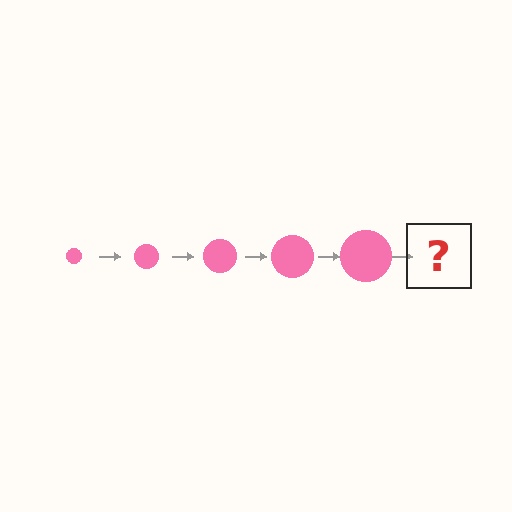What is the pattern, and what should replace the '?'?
The pattern is that the circle gets progressively larger each step. The '?' should be a pink circle, larger than the previous one.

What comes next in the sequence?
The next element should be a pink circle, larger than the previous one.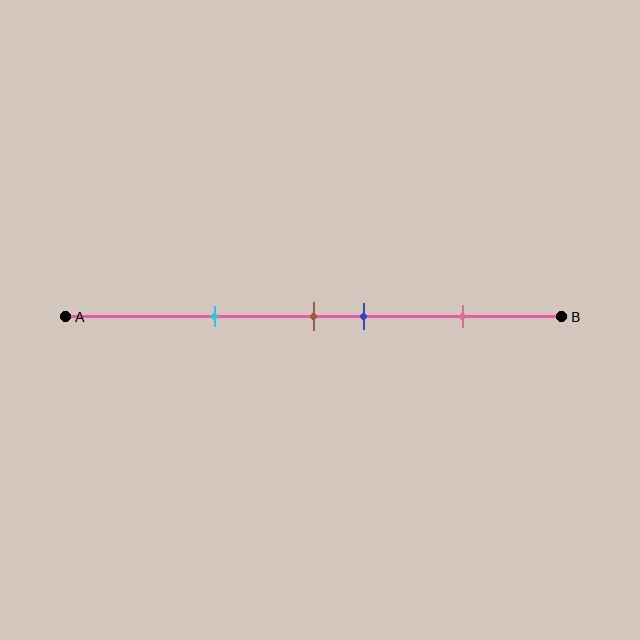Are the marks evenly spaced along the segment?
No, the marks are not evenly spaced.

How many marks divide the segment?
There are 4 marks dividing the segment.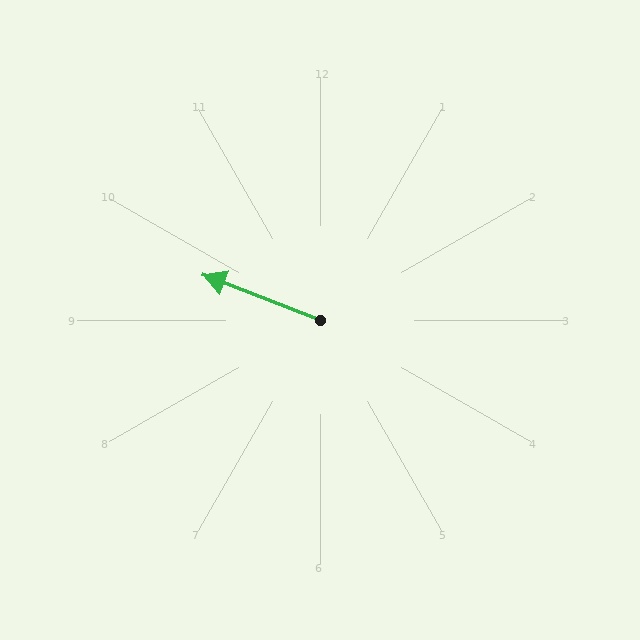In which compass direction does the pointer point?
West.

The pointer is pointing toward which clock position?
Roughly 10 o'clock.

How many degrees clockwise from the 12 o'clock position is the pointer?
Approximately 291 degrees.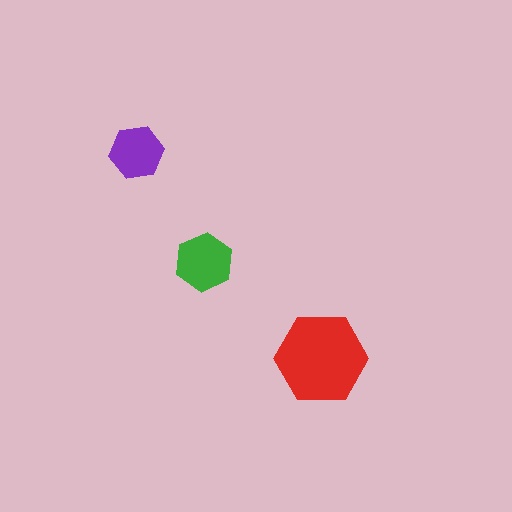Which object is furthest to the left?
The purple hexagon is leftmost.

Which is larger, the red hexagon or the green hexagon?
The red one.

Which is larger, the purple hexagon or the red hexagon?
The red one.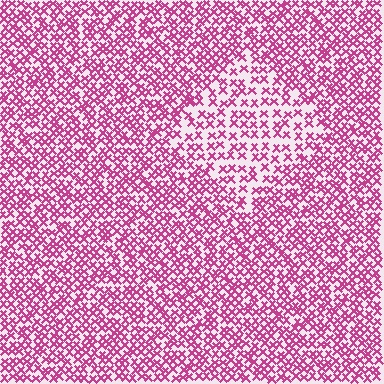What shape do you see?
I see a diamond.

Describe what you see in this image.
The image contains small magenta elements arranged at two different densities. A diamond-shaped region is visible where the elements are less densely packed than the surrounding area.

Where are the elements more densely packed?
The elements are more densely packed outside the diamond boundary.